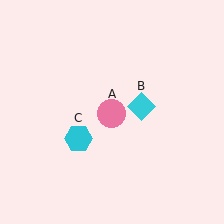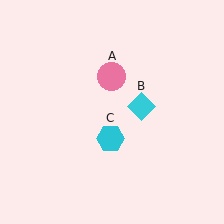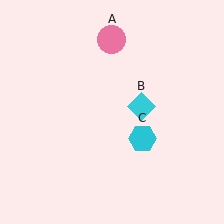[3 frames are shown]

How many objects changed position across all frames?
2 objects changed position: pink circle (object A), cyan hexagon (object C).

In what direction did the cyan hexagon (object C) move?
The cyan hexagon (object C) moved right.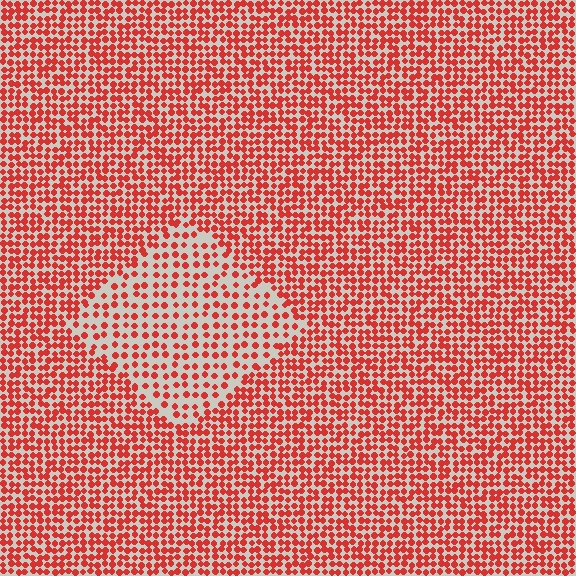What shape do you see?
I see a diamond.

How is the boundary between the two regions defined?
The boundary is defined by a change in element density (approximately 1.9x ratio). All elements are the same color, size, and shape.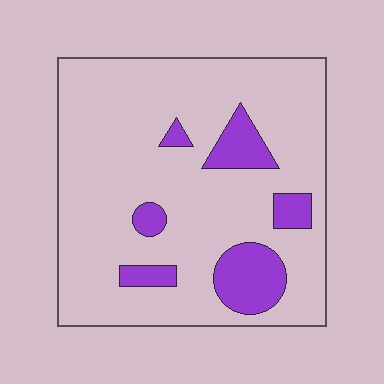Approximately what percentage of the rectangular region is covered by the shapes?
Approximately 15%.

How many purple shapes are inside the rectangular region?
6.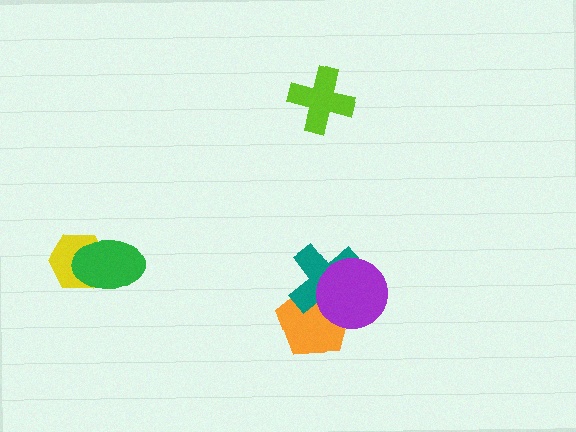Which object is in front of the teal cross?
The purple circle is in front of the teal cross.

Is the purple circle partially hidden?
No, no other shape covers it.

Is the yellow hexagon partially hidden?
Yes, it is partially covered by another shape.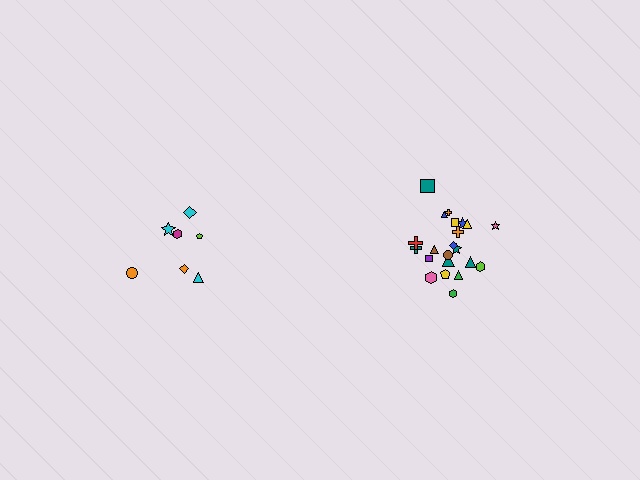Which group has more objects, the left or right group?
The right group.